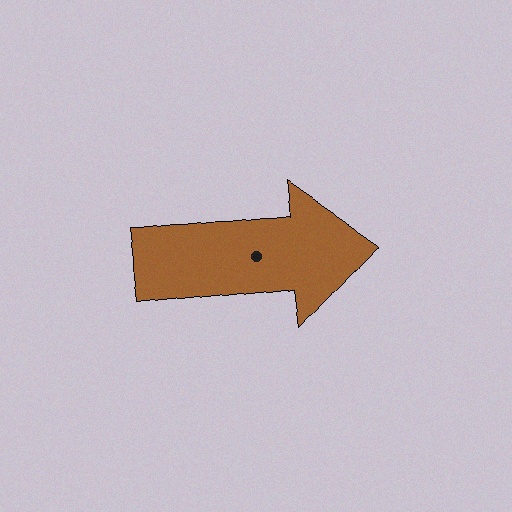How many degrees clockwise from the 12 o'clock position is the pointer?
Approximately 83 degrees.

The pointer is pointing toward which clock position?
Roughly 3 o'clock.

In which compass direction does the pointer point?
East.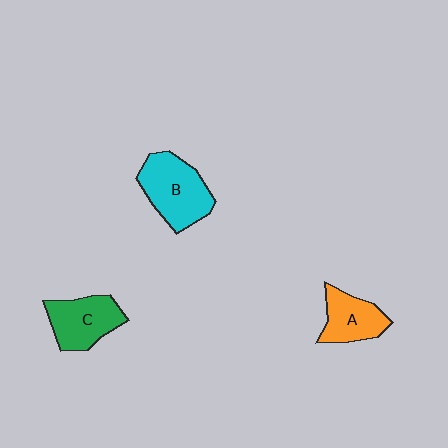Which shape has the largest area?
Shape B (cyan).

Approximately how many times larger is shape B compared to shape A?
Approximately 1.5 times.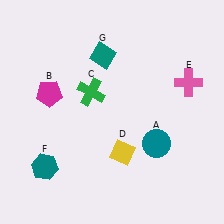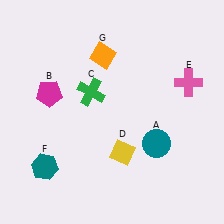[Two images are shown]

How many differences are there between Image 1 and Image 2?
There is 1 difference between the two images.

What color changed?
The diamond (G) changed from teal in Image 1 to orange in Image 2.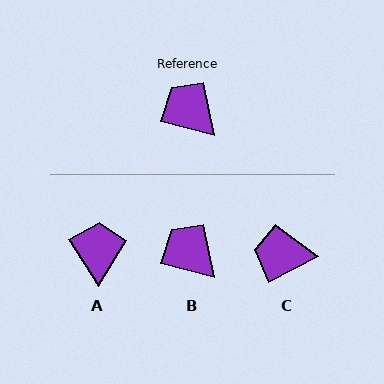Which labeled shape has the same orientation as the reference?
B.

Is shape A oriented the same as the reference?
No, it is off by about 44 degrees.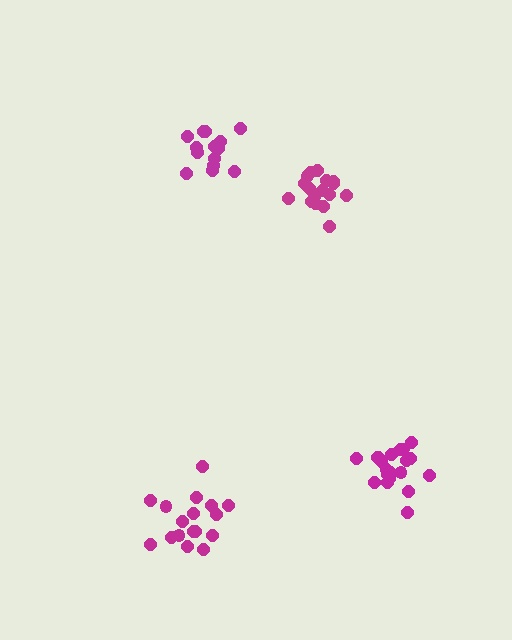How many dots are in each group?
Group 1: 17 dots, Group 2: 20 dots, Group 3: 17 dots, Group 4: 14 dots (68 total).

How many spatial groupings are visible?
There are 4 spatial groupings.